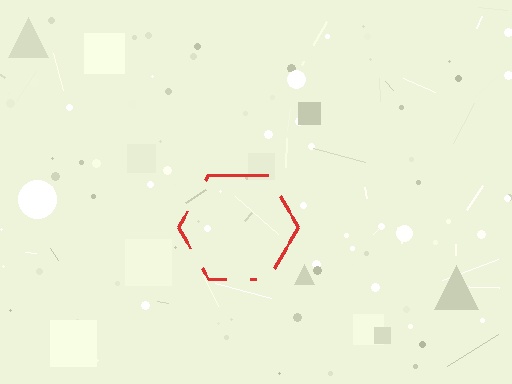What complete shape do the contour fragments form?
The contour fragments form a hexagon.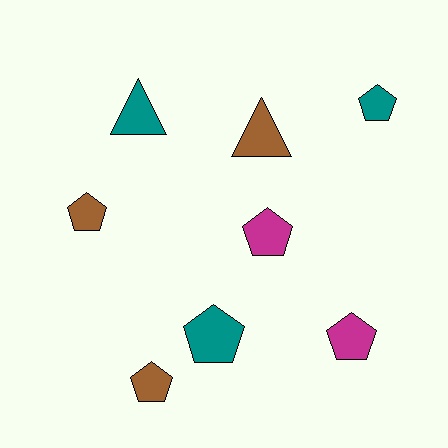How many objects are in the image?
There are 8 objects.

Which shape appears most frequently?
Pentagon, with 6 objects.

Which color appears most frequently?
Brown, with 3 objects.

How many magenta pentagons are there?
There are 2 magenta pentagons.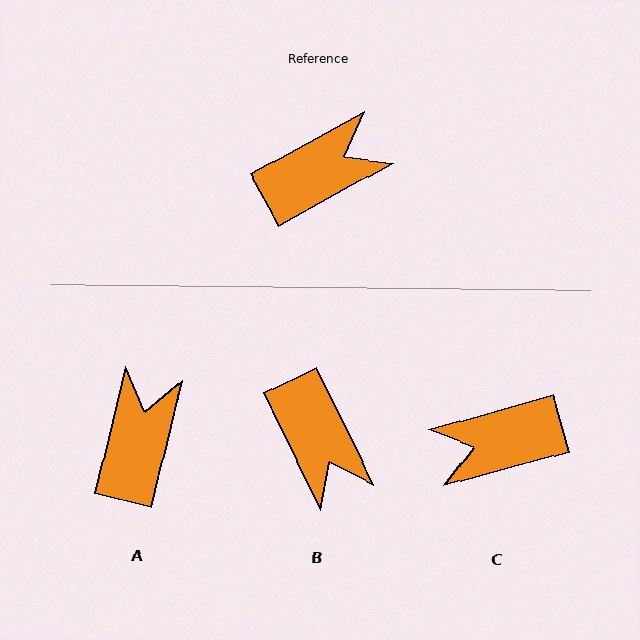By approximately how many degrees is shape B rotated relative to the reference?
Approximately 93 degrees clockwise.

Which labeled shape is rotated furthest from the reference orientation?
C, about 167 degrees away.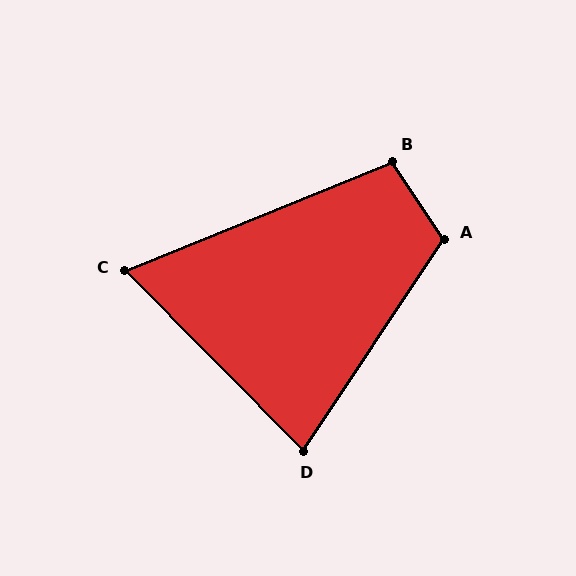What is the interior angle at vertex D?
Approximately 78 degrees (acute).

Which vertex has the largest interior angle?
A, at approximately 113 degrees.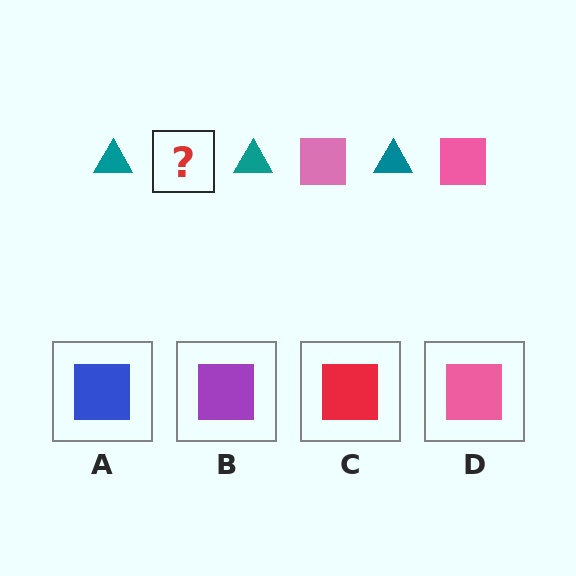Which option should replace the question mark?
Option D.